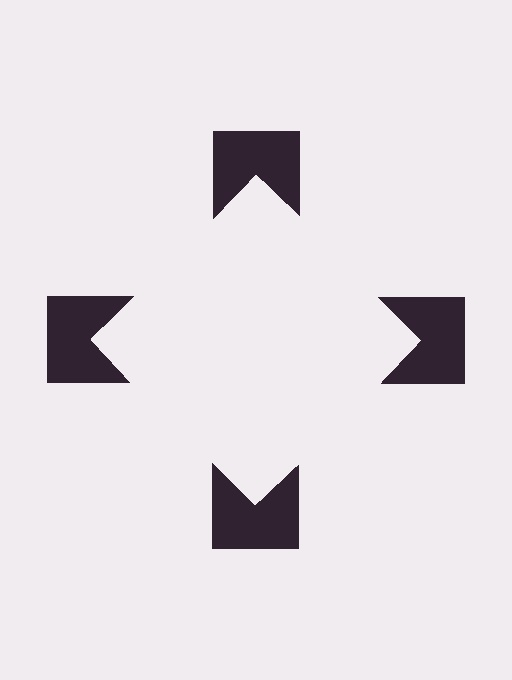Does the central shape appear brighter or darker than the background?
It typically appears slightly brighter than the background, even though no actual brightness change is drawn.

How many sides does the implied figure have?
4 sides.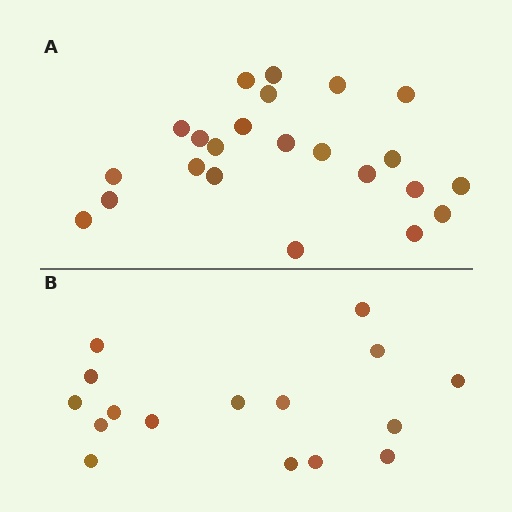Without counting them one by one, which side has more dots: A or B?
Region A (the top region) has more dots.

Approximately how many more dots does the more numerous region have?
Region A has roughly 8 or so more dots than region B.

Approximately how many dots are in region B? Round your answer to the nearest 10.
About 20 dots. (The exact count is 16, which rounds to 20.)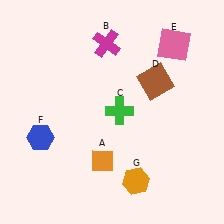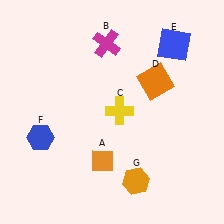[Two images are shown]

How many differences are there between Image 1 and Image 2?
There are 3 differences between the two images.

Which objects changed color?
C changed from green to yellow. D changed from brown to orange. E changed from pink to blue.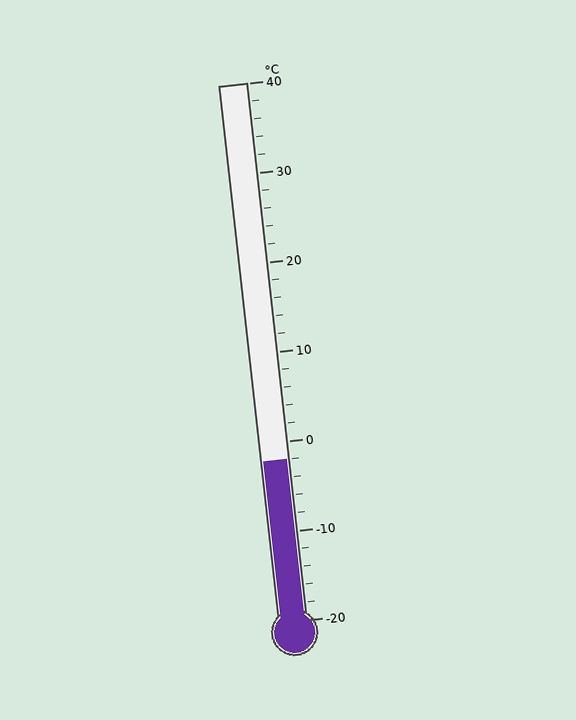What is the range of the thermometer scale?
The thermometer scale ranges from -20°C to 40°C.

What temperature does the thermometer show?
The thermometer shows approximately -2°C.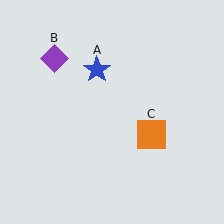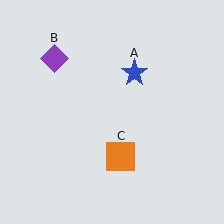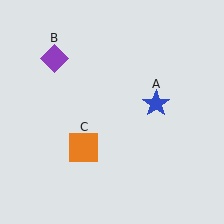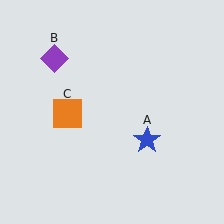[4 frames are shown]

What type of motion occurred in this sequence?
The blue star (object A), orange square (object C) rotated clockwise around the center of the scene.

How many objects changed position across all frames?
2 objects changed position: blue star (object A), orange square (object C).